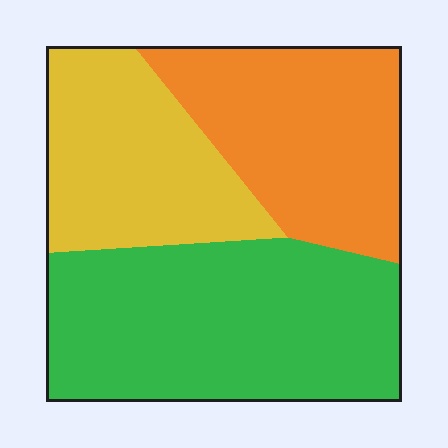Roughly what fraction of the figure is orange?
Orange takes up about one third (1/3) of the figure.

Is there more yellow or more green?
Green.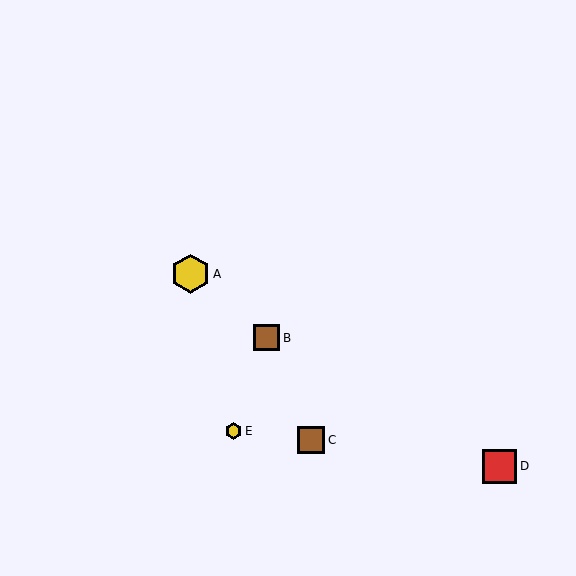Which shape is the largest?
The yellow hexagon (labeled A) is the largest.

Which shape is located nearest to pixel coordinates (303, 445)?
The brown square (labeled C) at (311, 440) is nearest to that location.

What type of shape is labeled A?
Shape A is a yellow hexagon.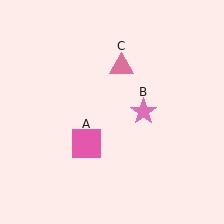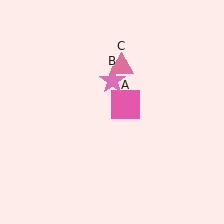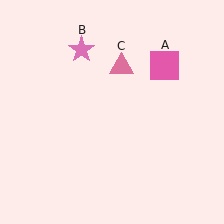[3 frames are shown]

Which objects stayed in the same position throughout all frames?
Pink triangle (object C) remained stationary.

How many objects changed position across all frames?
2 objects changed position: pink square (object A), pink star (object B).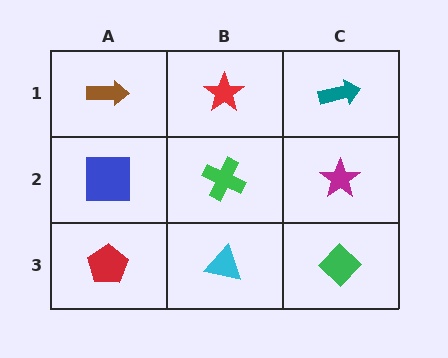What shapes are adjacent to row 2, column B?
A red star (row 1, column B), a cyan triangle (row 3, column B), a blue square (row 2, column A), a magenta star (row 2, column C).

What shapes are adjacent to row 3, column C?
A magenta star (row 2, column C), a cyan triangle (row 3, column B).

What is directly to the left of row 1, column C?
A red star.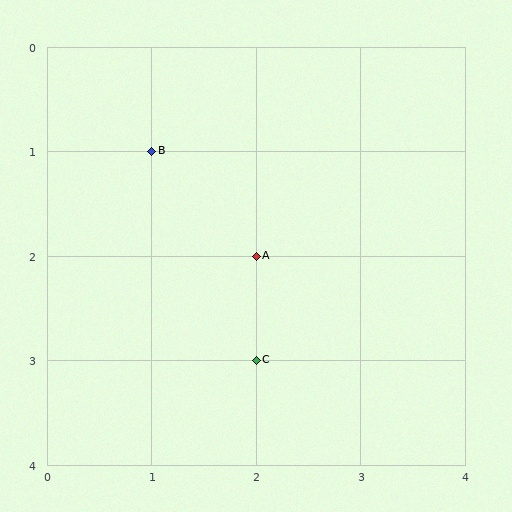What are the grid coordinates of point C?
Point C is at grid coordinates (2, 3).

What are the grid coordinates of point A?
Point A is at grid coordinates (2, 2).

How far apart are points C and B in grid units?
Points C and B are 1 column and 2 rows apart (about 2.2 grid units diagonally).